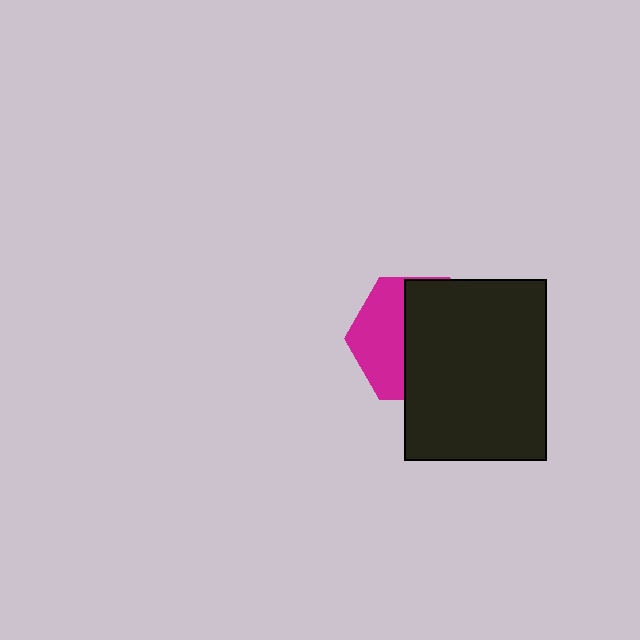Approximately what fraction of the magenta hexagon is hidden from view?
Roughly 60% of the magenta hexagon is hidden behind the black rectangle.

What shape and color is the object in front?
The object in front is a black rectangle.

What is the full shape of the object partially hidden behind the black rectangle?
The partially hidden object is a magenta hexagon.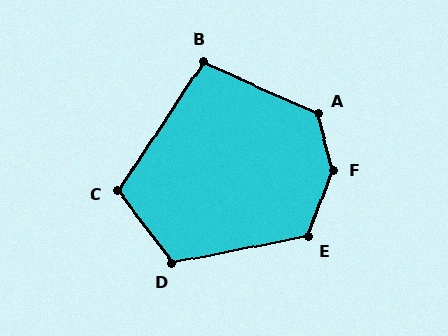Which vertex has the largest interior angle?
F, at approximately 145 degrees.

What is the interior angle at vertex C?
Approximately 110 degrees (obtuse).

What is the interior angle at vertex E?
Approximately 121 degrees (obtuse).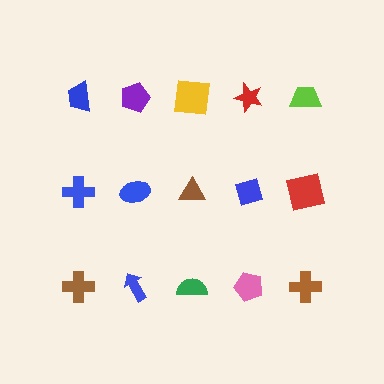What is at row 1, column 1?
A blue trapezoid.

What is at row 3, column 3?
A green semicircle.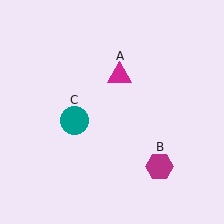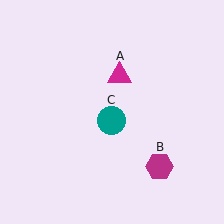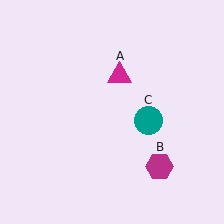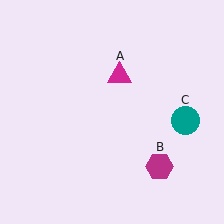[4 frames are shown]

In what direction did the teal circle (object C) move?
The teal circle (object C) moved right.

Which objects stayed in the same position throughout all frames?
Magenta triangle (object A) and magenta hexagon (object B) remained stationary.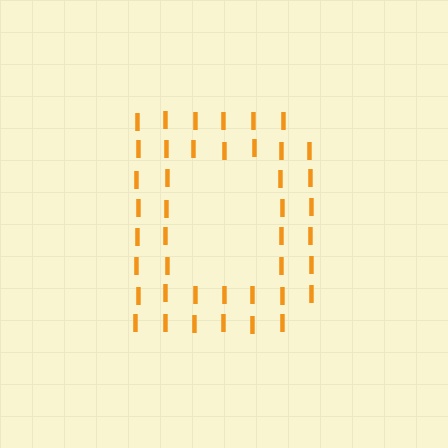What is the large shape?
The large shape is the letter D.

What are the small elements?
The small elements are letter I's.